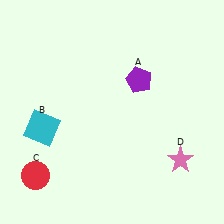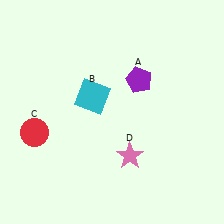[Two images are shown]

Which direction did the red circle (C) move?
The red circle (C) moved up.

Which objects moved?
The objects that moved are: the cyan square (B), the red circle (C), the pink star (D).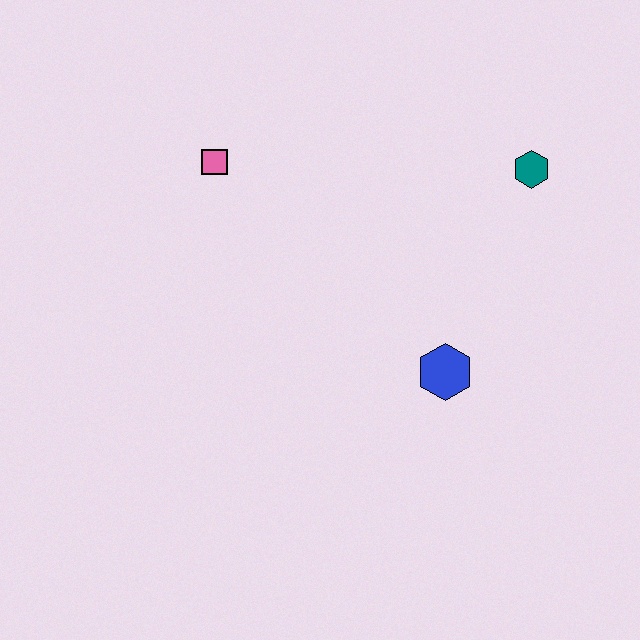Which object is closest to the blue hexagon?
The teal hexagon is closest to the blue hexagon.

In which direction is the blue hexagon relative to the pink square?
The blue hexagon is to the right of the pink square.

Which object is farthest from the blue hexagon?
The pink square is farthest from the blue hexagon.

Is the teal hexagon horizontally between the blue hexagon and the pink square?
No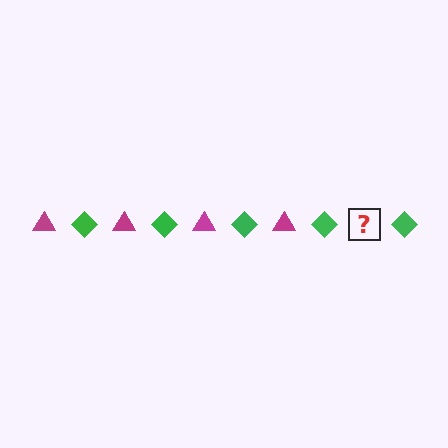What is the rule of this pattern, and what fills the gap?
The rule is that the pattern alternates between magenta triangle and green diamond. The gap should be filled with a magenta triangle.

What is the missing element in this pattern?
The missing element is a magenta triangle.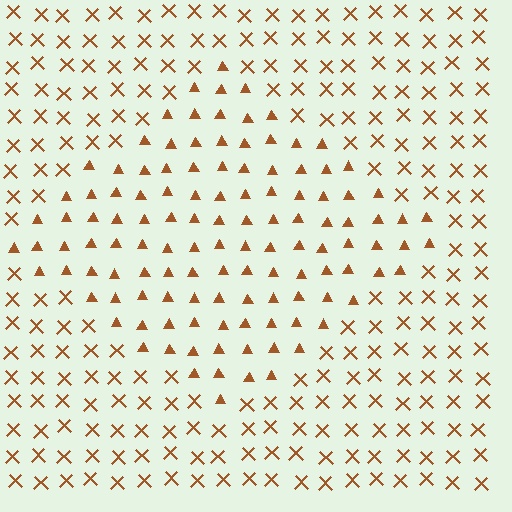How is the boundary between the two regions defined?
The boundary is defined by a change in element shape: triangles inside vs. X marks outside. All elements share the same color and spacing.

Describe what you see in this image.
The image is filled with small brown elements arranged in a uniform grid. A diamond-shaped region contains triangles, while the surrounding area contains X marks. The boundary is defined purely by the change in element shape.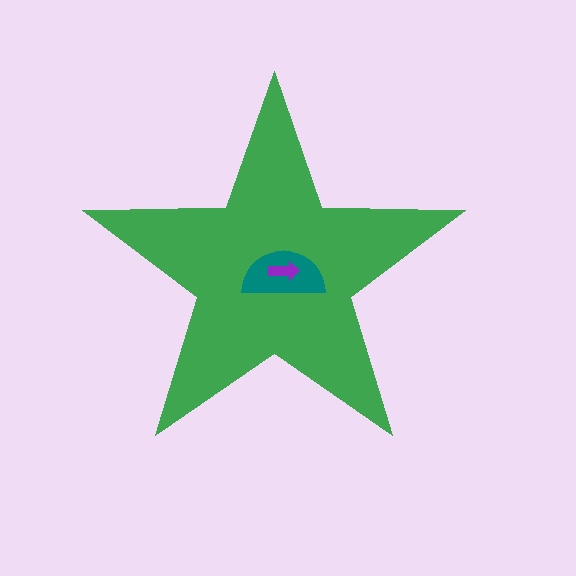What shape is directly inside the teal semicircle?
The purple arrow.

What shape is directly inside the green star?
The teal semicircle.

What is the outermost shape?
The green star.